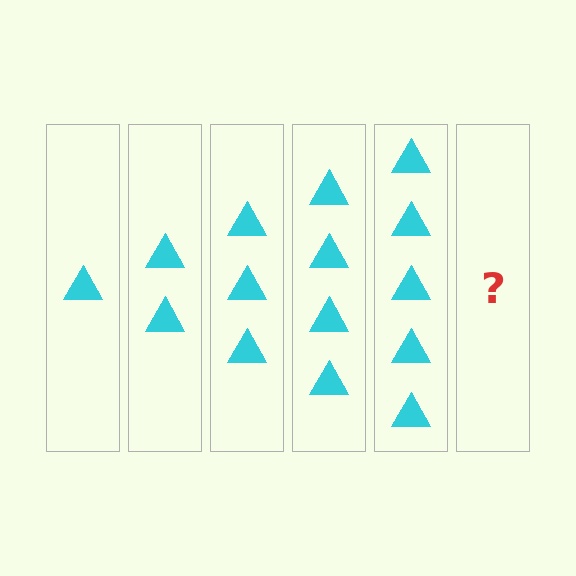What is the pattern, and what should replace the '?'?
The pattern is that each step adds one more triangle. The '?' should be 6 triangles.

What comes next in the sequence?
The next element should be 6 triangles.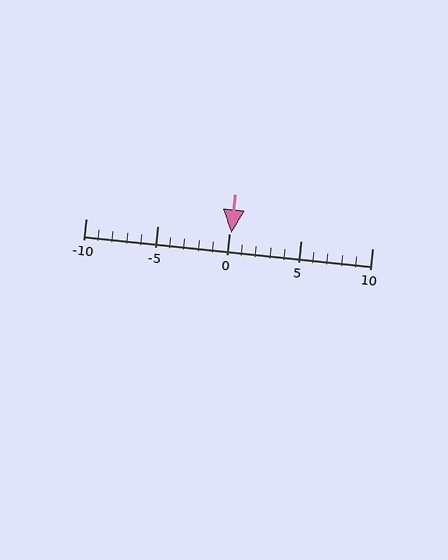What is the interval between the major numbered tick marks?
The major tick marks are spaced 5 units apart.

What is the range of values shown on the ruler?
The ruler shows values from -10 to 10.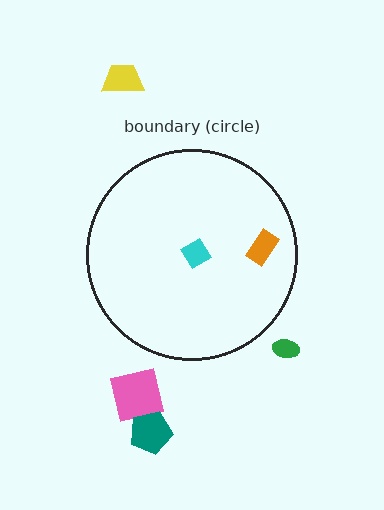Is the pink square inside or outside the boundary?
Outside.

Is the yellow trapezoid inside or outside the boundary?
Outside.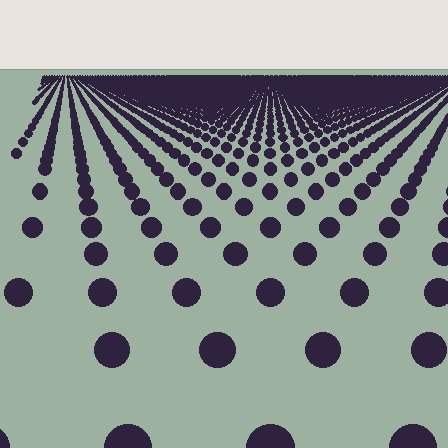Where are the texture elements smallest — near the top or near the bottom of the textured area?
Near the top.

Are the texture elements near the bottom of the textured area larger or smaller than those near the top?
Larger. Near the bottom, elements are closer to the viewer and appear at a bigger on-screen size.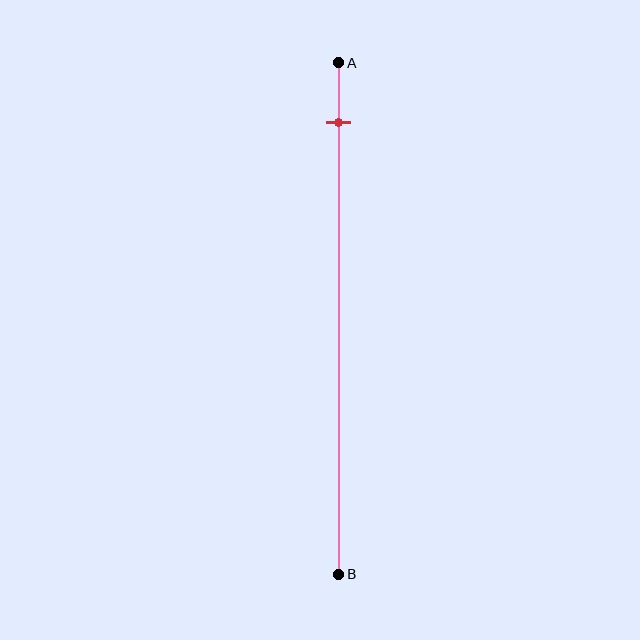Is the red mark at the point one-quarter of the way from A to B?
No, the mark is at about 10% from A, not at the 25% one-quarter point.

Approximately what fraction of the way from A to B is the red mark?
The red mark is approximately 10% of the way from A to B.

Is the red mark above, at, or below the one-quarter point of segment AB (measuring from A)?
The red mark is above the one-quarter point of segment AB.